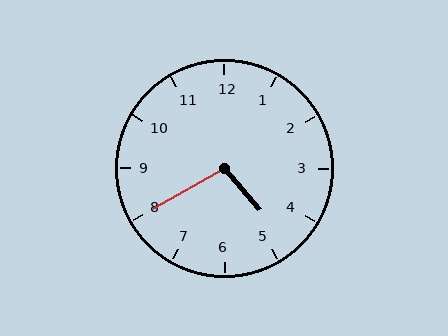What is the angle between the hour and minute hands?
Approximately 100 degrees.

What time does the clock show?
4:40.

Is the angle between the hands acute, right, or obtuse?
It is obtuse.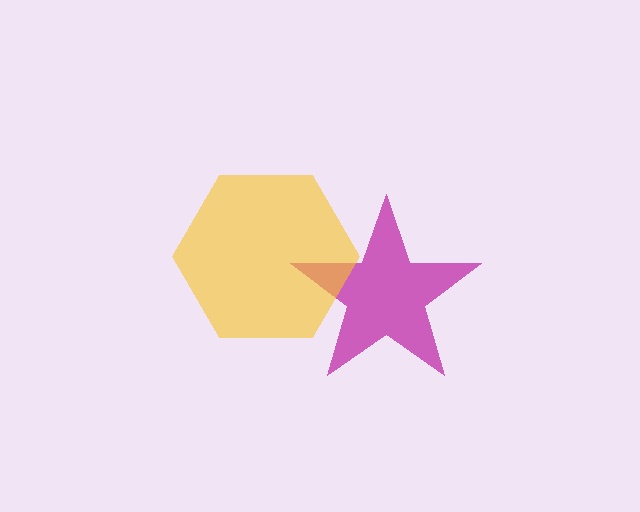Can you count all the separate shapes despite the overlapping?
Yes, there are 2 separate shapes.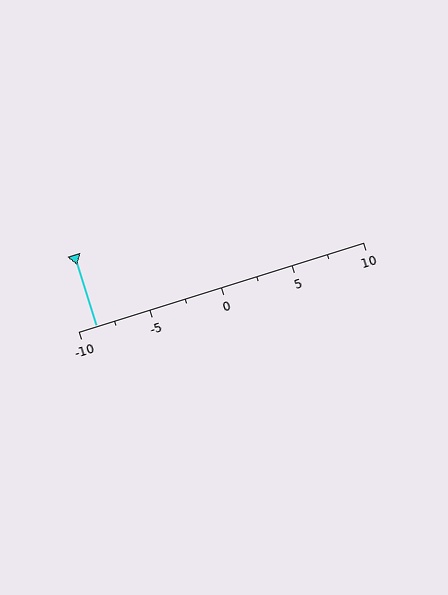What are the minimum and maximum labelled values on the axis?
The axis runs from -10 to 10.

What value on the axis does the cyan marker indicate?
The marker indicates approximately -8.8.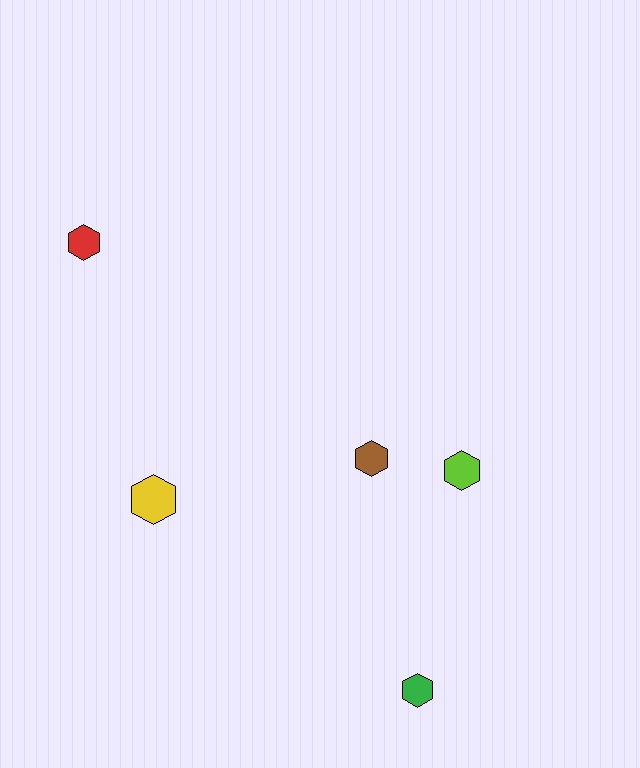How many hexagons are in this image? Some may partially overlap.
There are 5 hexagons.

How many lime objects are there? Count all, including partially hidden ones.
There is 1 lime object.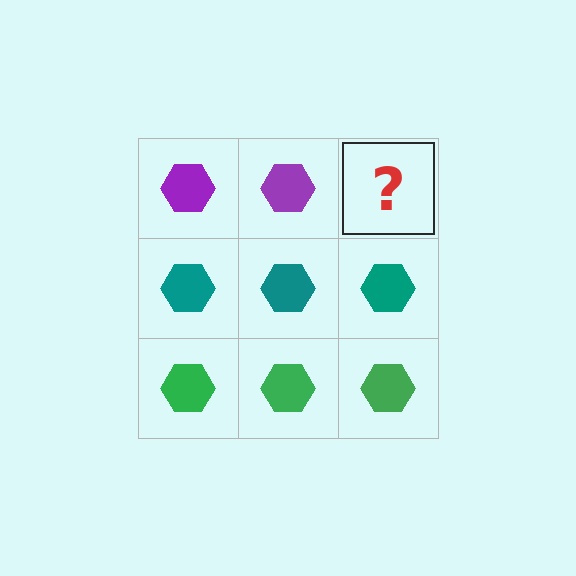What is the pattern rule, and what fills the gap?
The rule is that each row has a consistent color. The gap should be filled with a purple hexagon.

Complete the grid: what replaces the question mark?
The question mark should be replaced with a purple hexagon.